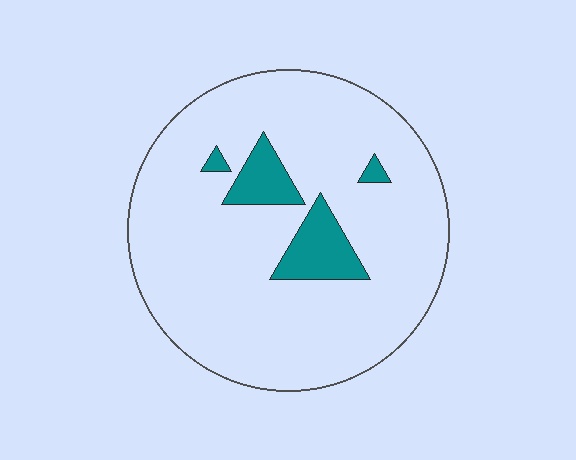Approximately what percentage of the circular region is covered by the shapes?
Approximately 10%.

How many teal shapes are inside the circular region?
4.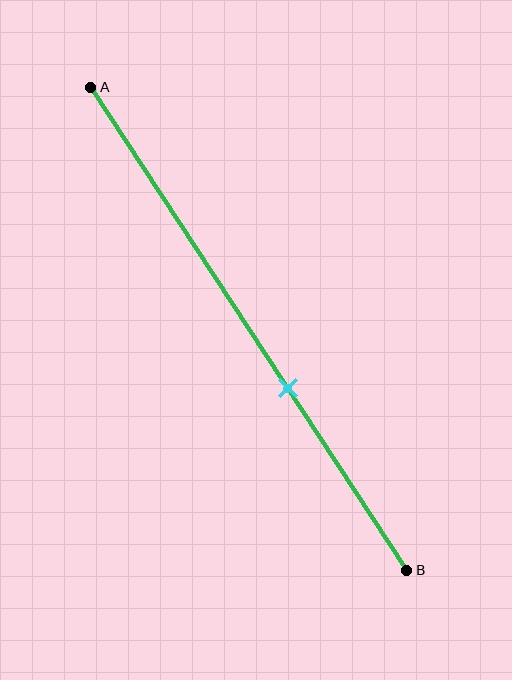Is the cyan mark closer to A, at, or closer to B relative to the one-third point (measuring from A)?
The cyan mark is closer to point B than the one-third point of segment AB.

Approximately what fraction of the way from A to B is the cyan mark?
The cyan mark is approximately 60% of the way from A to B.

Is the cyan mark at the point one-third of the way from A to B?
No, the mark is at about 60% from A, not at the 33% one-third point.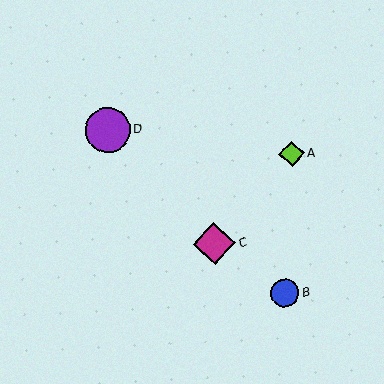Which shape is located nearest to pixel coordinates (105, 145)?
The purple circle (labeled D) at (108, 130) is nearest to that location.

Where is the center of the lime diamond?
The center of the lime diamond is at (292, 154).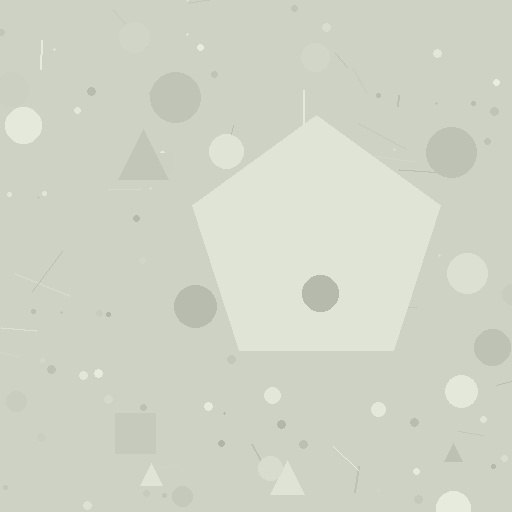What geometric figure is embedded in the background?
A pentagon is embedded in the background.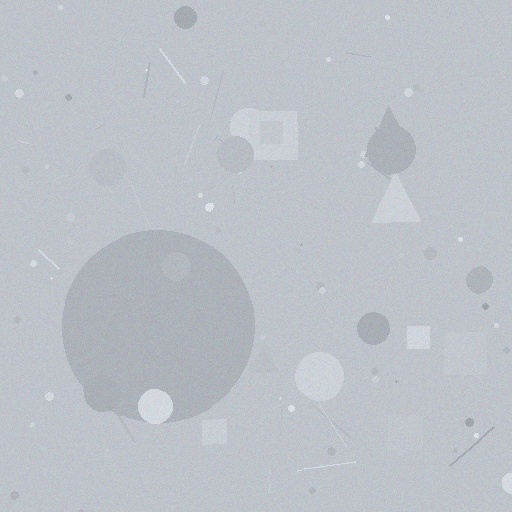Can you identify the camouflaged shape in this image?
The camouflaged shape is a circle.